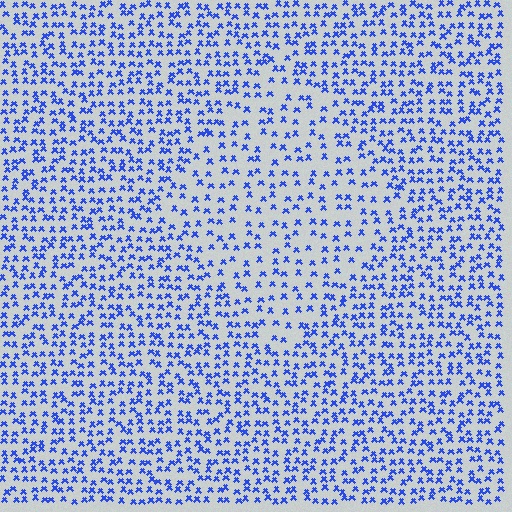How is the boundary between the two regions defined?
The boundary is defined by a change in element density (approximately 1.7x ratio). All elements are the same color, size, and shape.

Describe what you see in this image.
The image contains small blue elements arranged at two different densities. A diamond-shaped region is visible where the elements are less densely packed than the surrounding area.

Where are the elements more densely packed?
The elements are more densely packed outside the diamond boundary.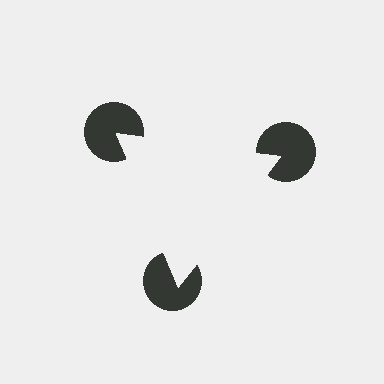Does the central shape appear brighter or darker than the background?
It typically appears slightly brighter than the background, even though no actual brightness change is drawn.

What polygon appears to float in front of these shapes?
An illusory triangle — its edges are inferred from the aligned wedge cuts in the pac-man discs, not physically drawn.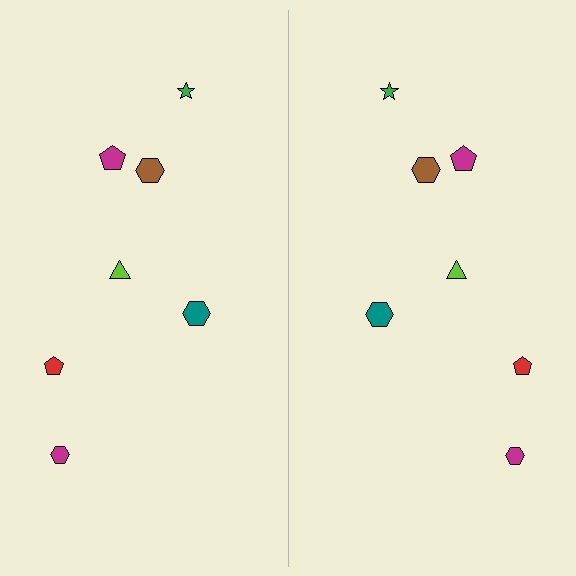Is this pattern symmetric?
Yes, this pattern has bilateral (reflection) symmetry.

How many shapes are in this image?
There are 14 shapes in this image.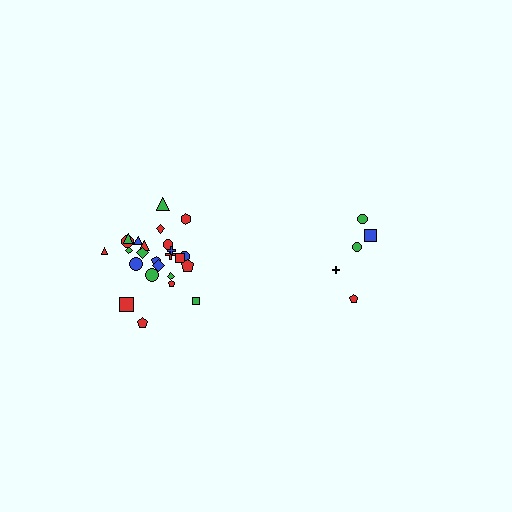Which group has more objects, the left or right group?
The left group.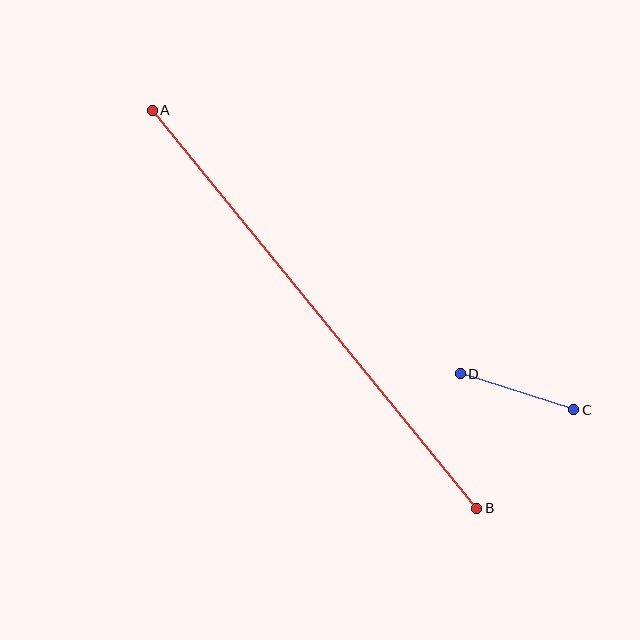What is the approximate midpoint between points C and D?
The midpoint is at approximately (517, 392) pixels.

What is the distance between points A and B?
The distance is approximately 514 pixels.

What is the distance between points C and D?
The distance is approximately 119 pixels.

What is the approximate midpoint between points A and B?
The midpoint is at approximately (314, 309) pixels.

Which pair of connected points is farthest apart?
Points A and B are farthest apart.